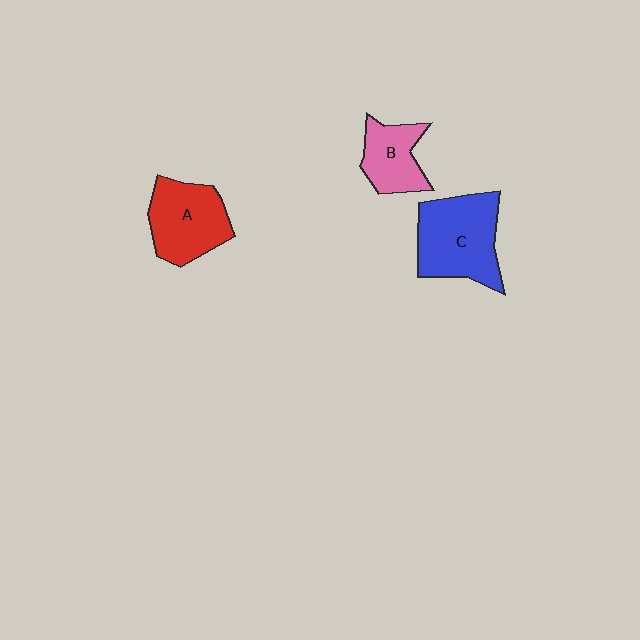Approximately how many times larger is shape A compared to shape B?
Approximately 1.4 times.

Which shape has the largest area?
Shape C (blue).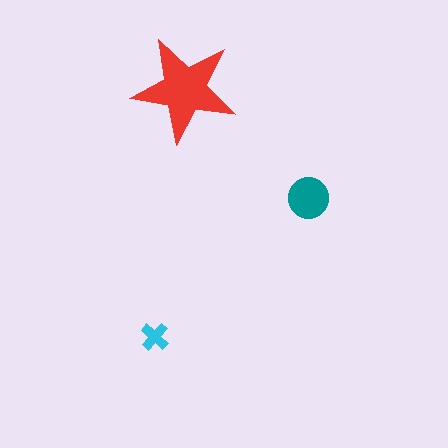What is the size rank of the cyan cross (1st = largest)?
3rd.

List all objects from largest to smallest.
The red star, the teal circle, the cyan cross.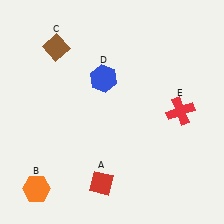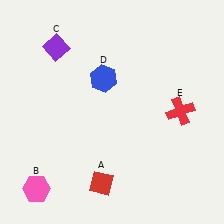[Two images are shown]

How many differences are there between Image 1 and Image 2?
There are 2 differences between the two images.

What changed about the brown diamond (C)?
In Image 1, C is brown. In Image 2, it changed to purple.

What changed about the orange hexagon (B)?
In Image 1, B is orange. In Image 2, it changed to pink.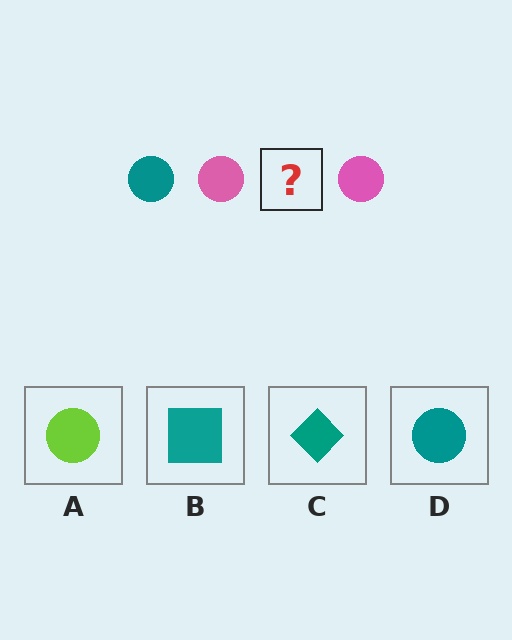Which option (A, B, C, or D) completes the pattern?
D.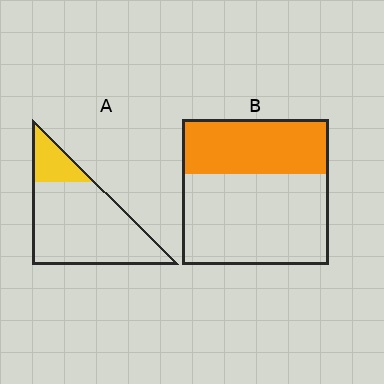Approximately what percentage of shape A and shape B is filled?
A is approximately 20% and B is approximately 40%.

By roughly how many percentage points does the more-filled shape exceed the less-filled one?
By roughly 20 percentage points (B over A).